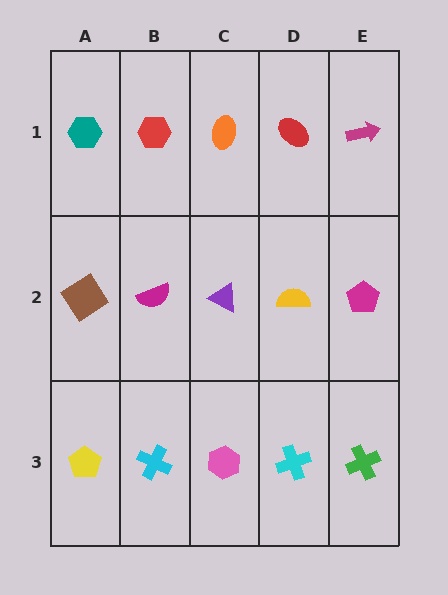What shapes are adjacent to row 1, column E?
A magenta pentagon (row 2, column E), a red ellipse (row 1, column D).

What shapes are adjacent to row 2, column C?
An orange ellipse (row 1, column C), a pink hexagon (row 3, column C), a magenta semicircle (row 2, column B), a yellow semicircle (row 2, column D).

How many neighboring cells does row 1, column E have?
2.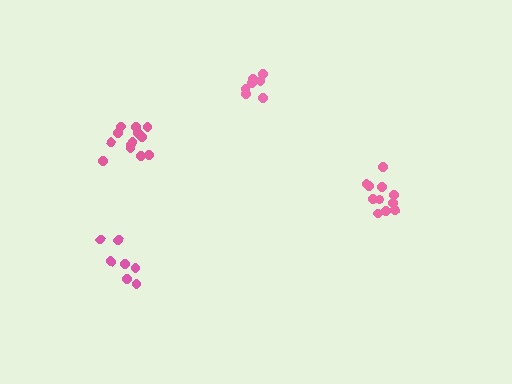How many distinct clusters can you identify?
There are 4 distinct clusters.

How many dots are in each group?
Group 1: 11 dots, Group 2: 7 dots, Group 3: 7 dots, Group 4: 13 dots (38 total).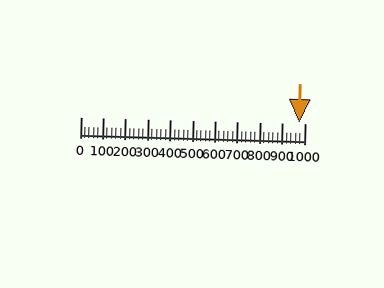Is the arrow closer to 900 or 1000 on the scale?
The arrow is closer to 1000.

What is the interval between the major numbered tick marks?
The major tick marks are spaced 100 units apart.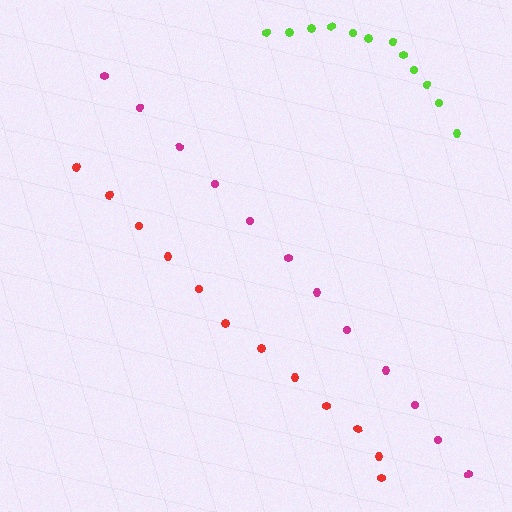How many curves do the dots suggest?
There are 3 distinct paths.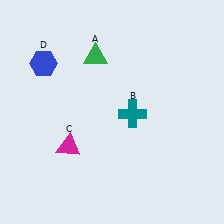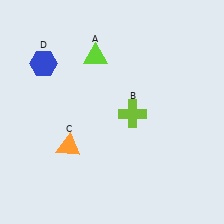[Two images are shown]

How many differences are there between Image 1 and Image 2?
There are 3 differences between the two images.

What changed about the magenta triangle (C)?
In Image 1, C is magenta. In Image 2, it changed to orange.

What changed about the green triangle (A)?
In Image 1, A is green. In Image 2, it changed to lime.